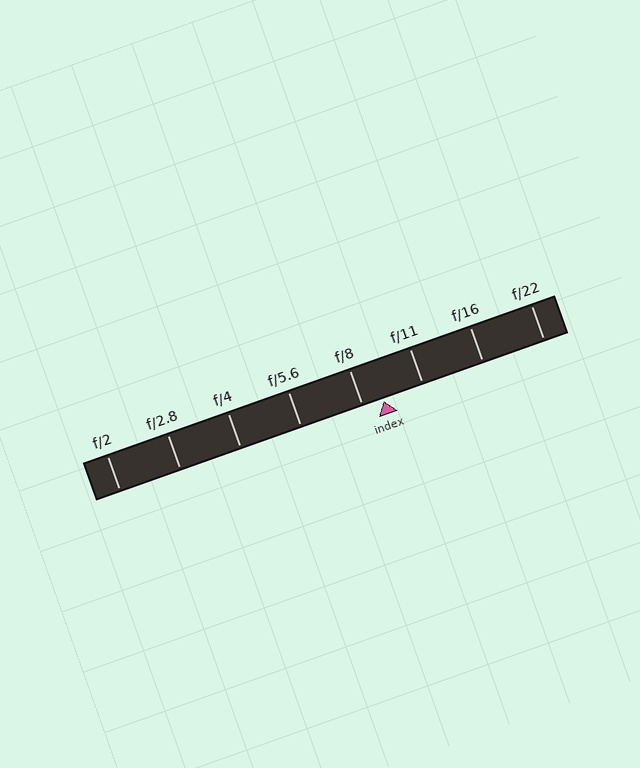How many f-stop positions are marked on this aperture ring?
There are 8 f-stop positions marked.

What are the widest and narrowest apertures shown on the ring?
The widest aperture shown is f/2 and the narrowest is f/22.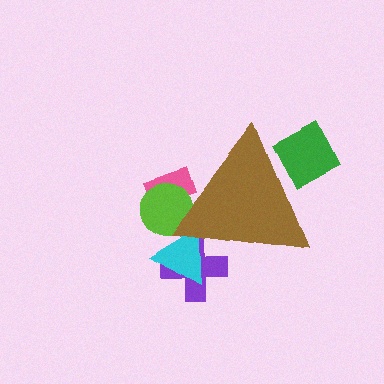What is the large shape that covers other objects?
A brown triangle.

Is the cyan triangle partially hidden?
Yes, the cyan triangle is partially hidden behind the brown triangle.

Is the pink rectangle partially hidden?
Yes, the pink rectangle is partially hidden behind the brown triangle.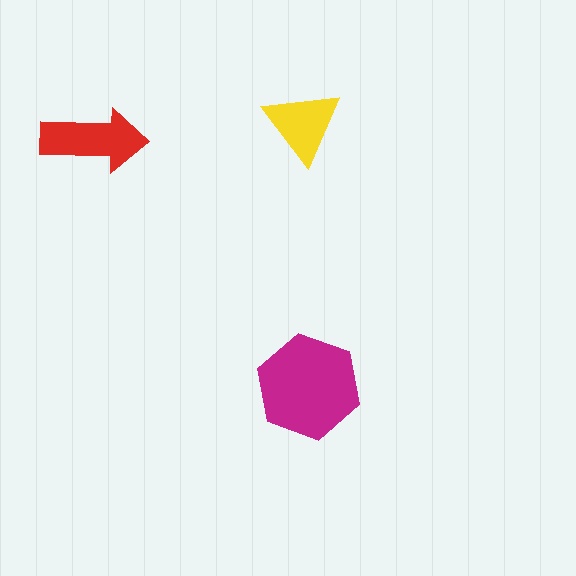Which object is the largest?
The magenta hexagon.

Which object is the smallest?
The yellow triangle.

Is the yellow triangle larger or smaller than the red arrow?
Smaller.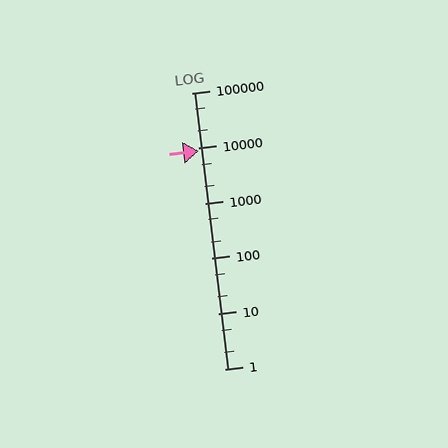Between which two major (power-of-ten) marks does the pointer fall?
The pointer is between 1000 and 10000.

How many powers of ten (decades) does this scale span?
The scale spans 5 decades, from 1 to 100000.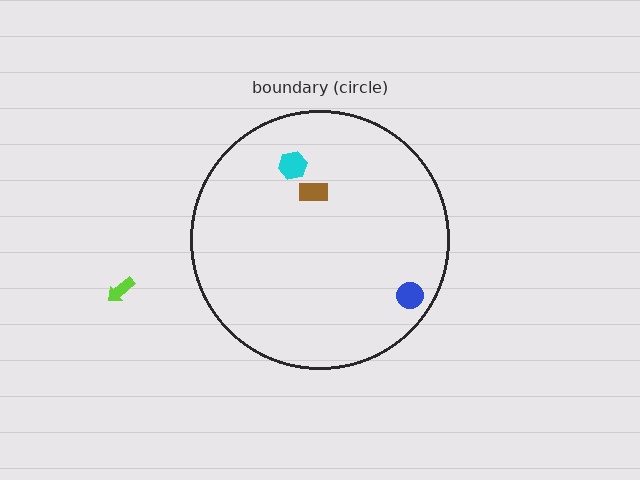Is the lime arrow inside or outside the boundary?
Outside.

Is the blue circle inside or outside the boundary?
Inside.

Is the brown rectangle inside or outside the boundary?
Inside.